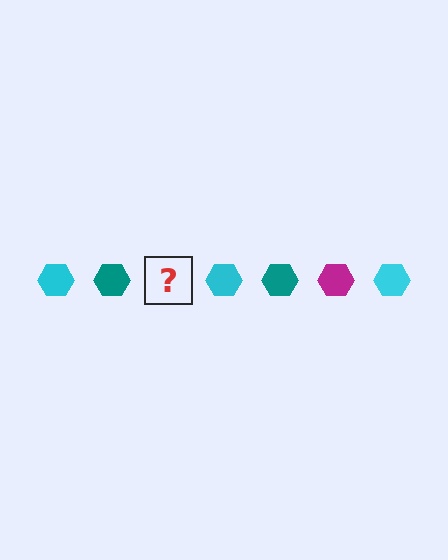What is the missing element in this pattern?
The missing element is a magenta hexagon.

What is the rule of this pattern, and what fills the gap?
The rule is that the pattern cycles through cyan, teal, magenta hexagons. The gap should be filled with a magenta hexagon.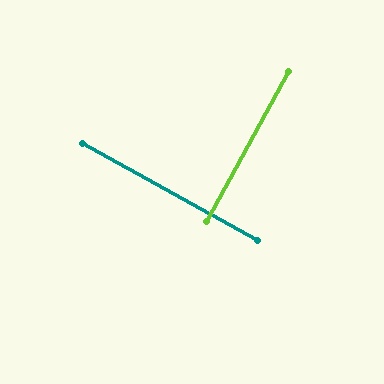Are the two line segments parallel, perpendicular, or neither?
Perpendicular — they meet at approximately 90°.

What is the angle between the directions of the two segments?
Approximately 90 degrees.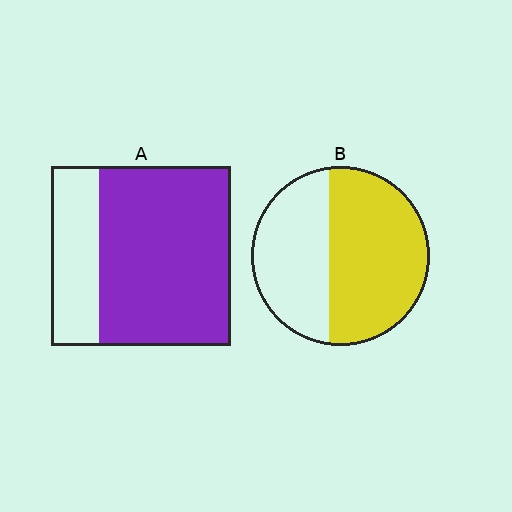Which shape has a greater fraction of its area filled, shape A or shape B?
Shape A.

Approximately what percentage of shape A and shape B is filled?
A is approximately 75% and B is approximately 60%.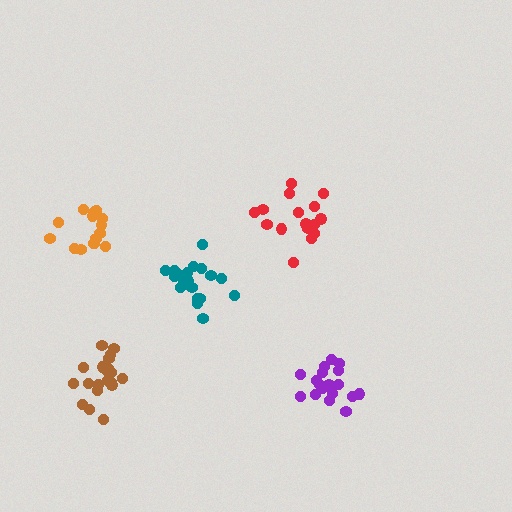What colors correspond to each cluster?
The clusters are colored: purple, brown, teal, orange, red.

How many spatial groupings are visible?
There are 5 spatial groupings.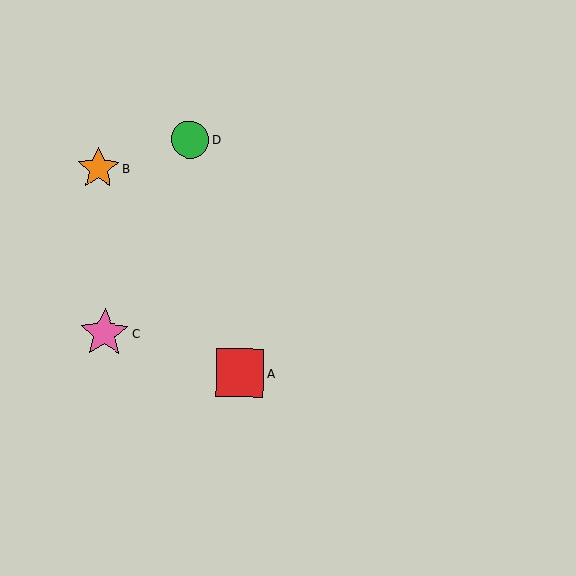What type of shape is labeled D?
Shape D is a green circle.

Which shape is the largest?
The pink star (labeled C) is the largest.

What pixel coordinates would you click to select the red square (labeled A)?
Click at (240, 373) to select the red square A.